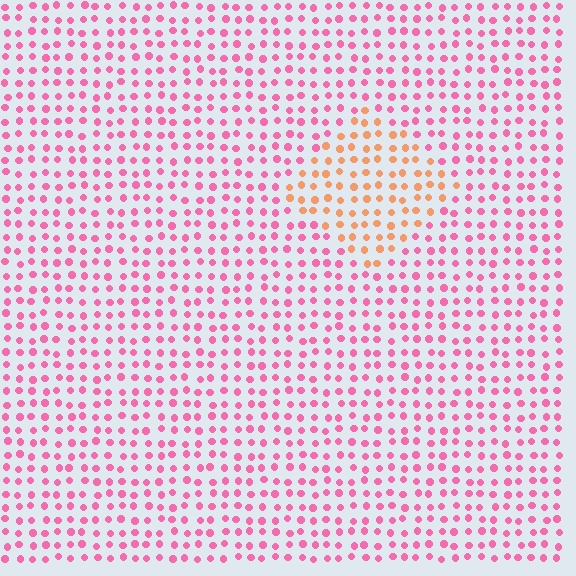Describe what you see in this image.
The image is filled with small pink elements in a uniform arrangement. A diamond-shaped region is visible where the elements are tinted to a slightly different hue, forming a subtle color boundary.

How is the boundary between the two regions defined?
The boundary is defined purely by a slight shift in hue (about 50 degrees). Spacing, size, and orientation are identical on both sides.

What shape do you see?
I see a diamond.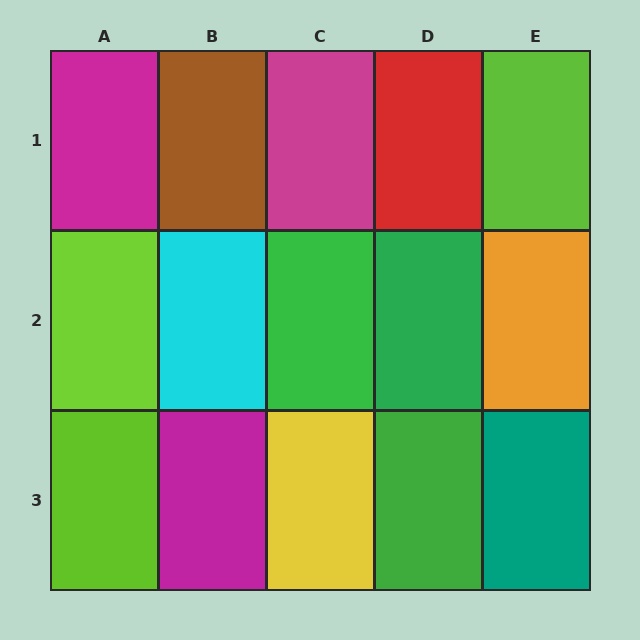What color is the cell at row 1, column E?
Lime.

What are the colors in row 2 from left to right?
Lime, cyan, green, green, orange.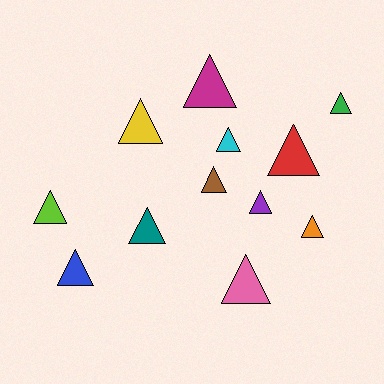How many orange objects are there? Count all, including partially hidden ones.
There is 1 orange object.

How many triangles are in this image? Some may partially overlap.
There are 12 triangles.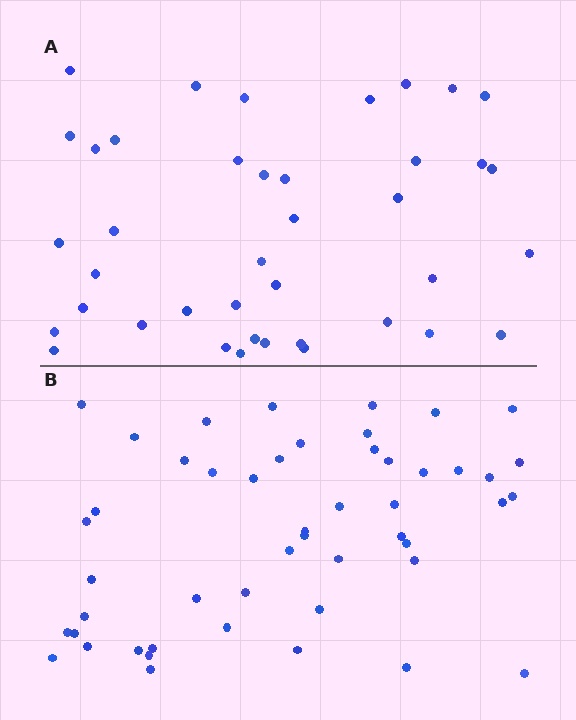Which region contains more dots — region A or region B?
Region B (the bottom region) has more dots.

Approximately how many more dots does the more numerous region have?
Region B has roughly 8 or so more dots than region A.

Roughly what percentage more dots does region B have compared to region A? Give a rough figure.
About 20% more.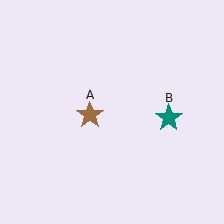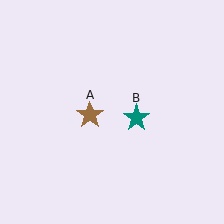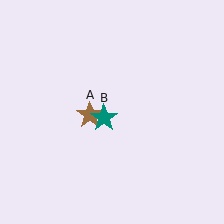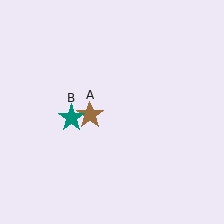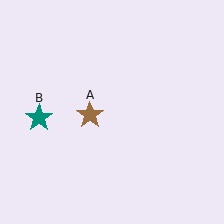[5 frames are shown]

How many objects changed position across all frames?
1 object changed position: teal star (object B).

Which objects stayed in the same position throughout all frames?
Brown star (object A) remained stationary.